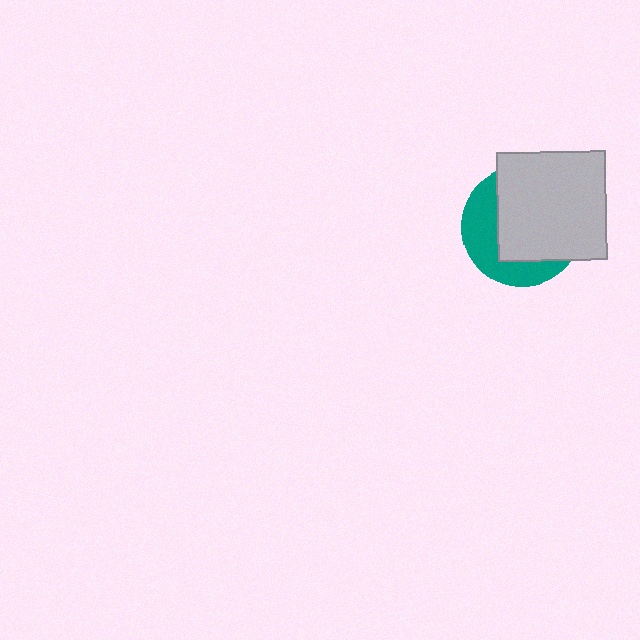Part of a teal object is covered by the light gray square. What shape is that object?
It is a circle.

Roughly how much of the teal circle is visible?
A small part of it is visible (roughly 38%).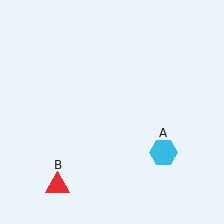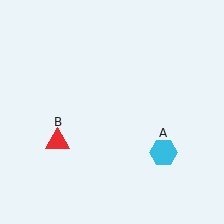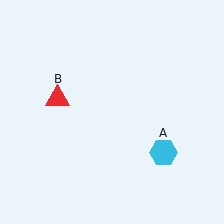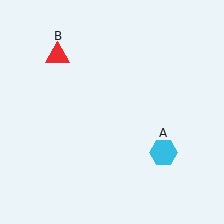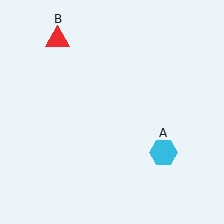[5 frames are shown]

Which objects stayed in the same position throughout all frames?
Cyan hexagon (object A) remained stationary.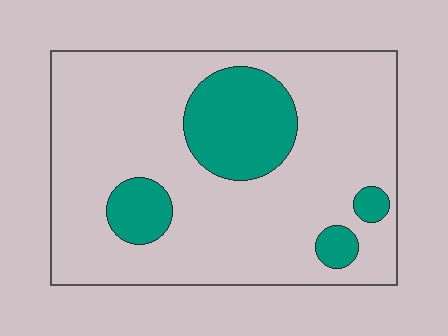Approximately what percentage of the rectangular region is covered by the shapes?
Approximately 20%.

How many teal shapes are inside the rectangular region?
4.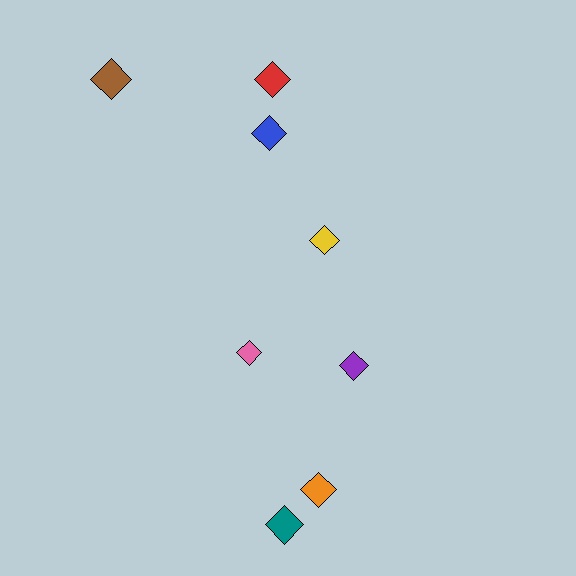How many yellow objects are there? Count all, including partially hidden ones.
There is 1 yellow object.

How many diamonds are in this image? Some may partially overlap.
There are 8 diamonds.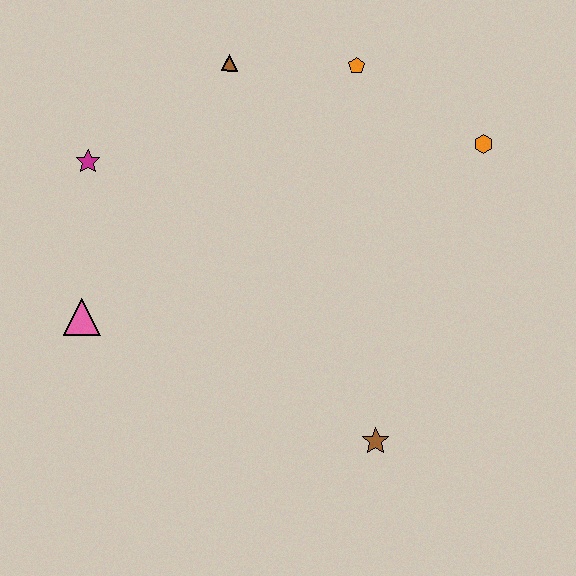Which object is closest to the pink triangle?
The magenta star is closest to the pink triangle.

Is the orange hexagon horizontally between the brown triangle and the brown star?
No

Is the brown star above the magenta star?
No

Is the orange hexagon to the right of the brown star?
Yes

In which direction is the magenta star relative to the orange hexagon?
The magenta star is to the left of the orange hexagon.